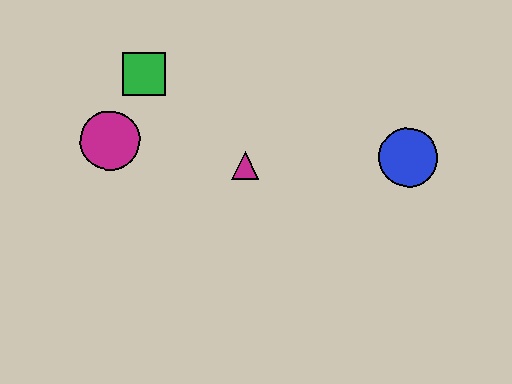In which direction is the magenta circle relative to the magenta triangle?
The magenta circle is to the left of the magenta triangle.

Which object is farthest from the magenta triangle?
The blue circle is farthest from the magenta triangle.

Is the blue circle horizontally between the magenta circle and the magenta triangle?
No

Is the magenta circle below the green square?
Yes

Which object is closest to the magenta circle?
The green square is closest to the magenta circle.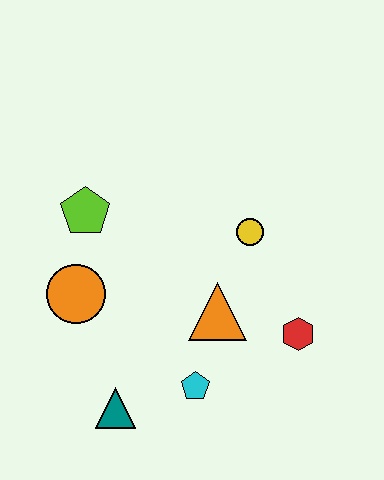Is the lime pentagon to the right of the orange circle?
Yes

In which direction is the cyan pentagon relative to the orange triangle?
The cyan pentagon is below the orange triangle.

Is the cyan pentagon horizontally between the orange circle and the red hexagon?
Yes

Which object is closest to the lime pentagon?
The orange circle is closest to the lime pentagon.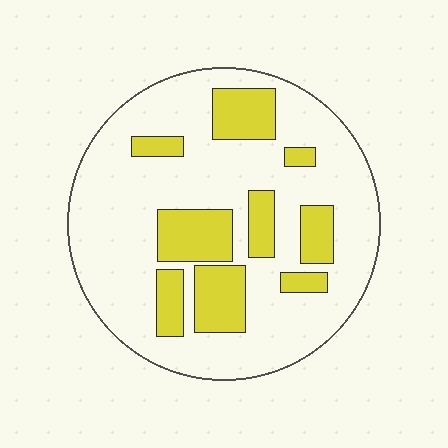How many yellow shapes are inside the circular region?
9.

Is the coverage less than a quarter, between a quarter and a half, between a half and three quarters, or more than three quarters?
Between a quarter and a half.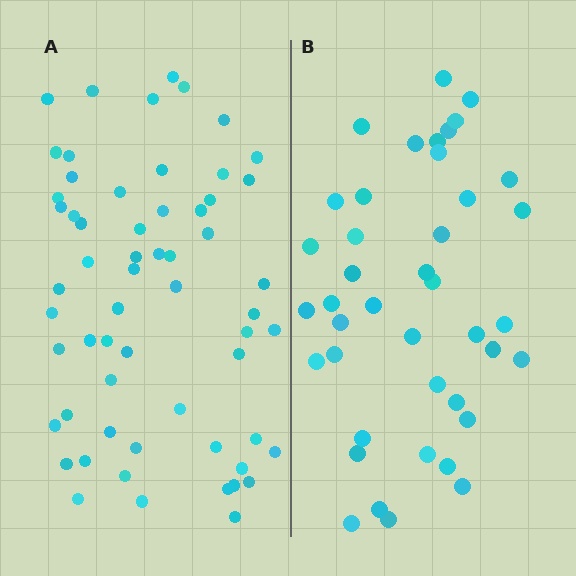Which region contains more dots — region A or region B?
Region A (the left region) has more dots.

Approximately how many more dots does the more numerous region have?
Region A has approximately 20 more dots than region B.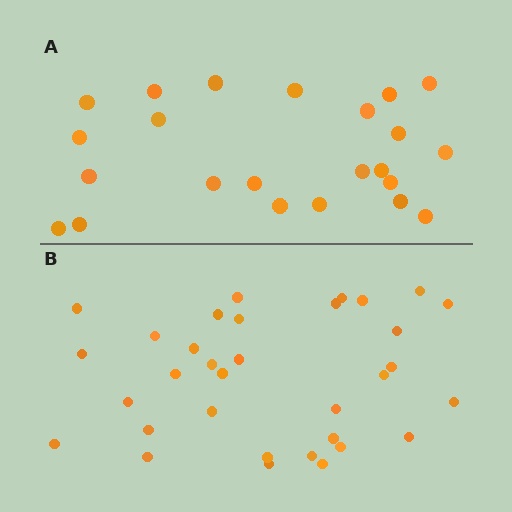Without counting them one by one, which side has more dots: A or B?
Region B (the bottom region) has more dots.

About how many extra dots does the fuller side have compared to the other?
Region B has roughly 10 or so more dots than region A.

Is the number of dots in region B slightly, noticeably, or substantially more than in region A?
Region B has noticeably more, but not dramatically so. The ratio is roughly 1.4 to 1.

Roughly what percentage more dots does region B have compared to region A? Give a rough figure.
About 45% more.